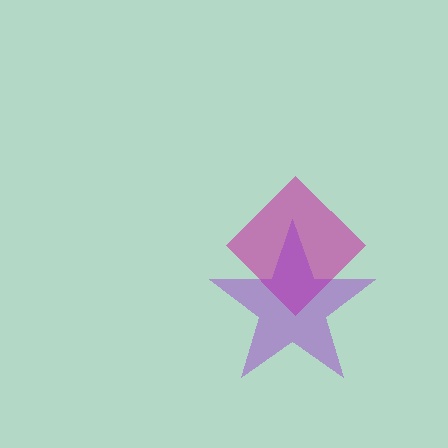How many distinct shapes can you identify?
There are 2 distinct shapes: a magenta diamond, a purple star.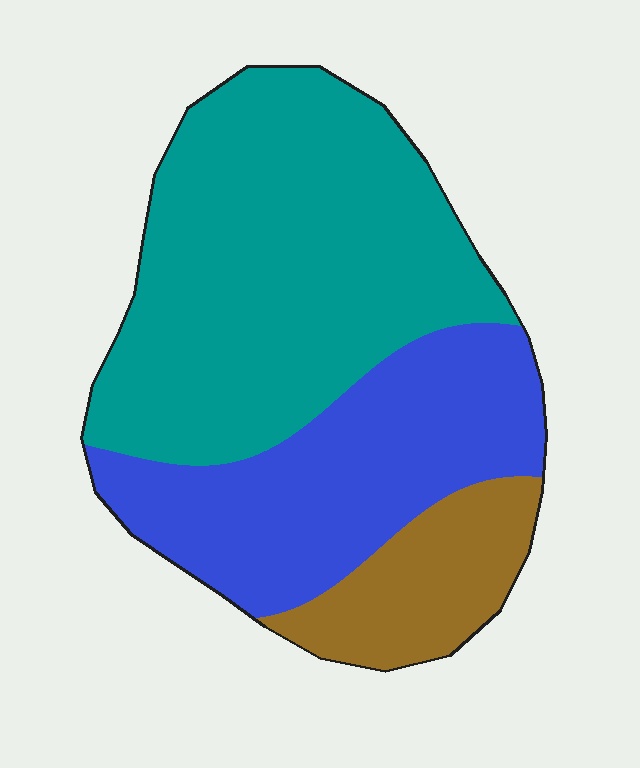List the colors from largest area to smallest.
From largest to smallest: teal, blue, brown.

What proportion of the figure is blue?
Blue takes up about one third (1/3) of the figure.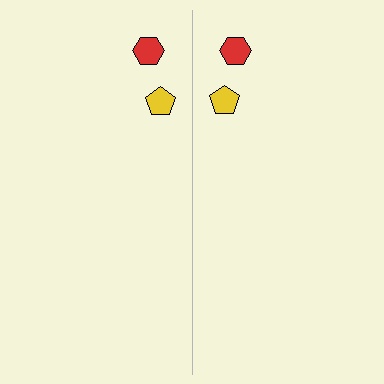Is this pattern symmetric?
Yes, this pattern has bilateral (reflection) symmetry.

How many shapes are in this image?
There are 4 shapes in this image.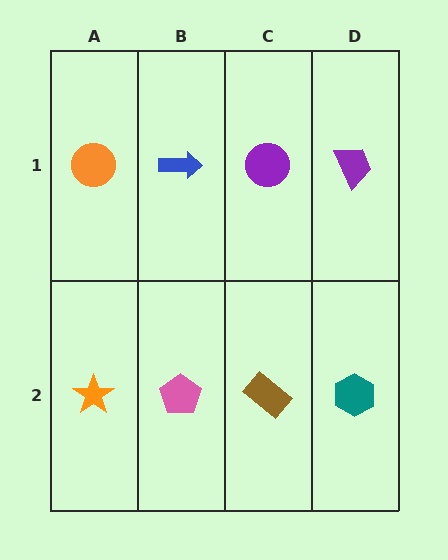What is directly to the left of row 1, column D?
A purple circle.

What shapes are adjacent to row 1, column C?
A brown rectangle (row 2, column C), a blue arrow (row 1, column B), a purple trapezoid (row 1, column D).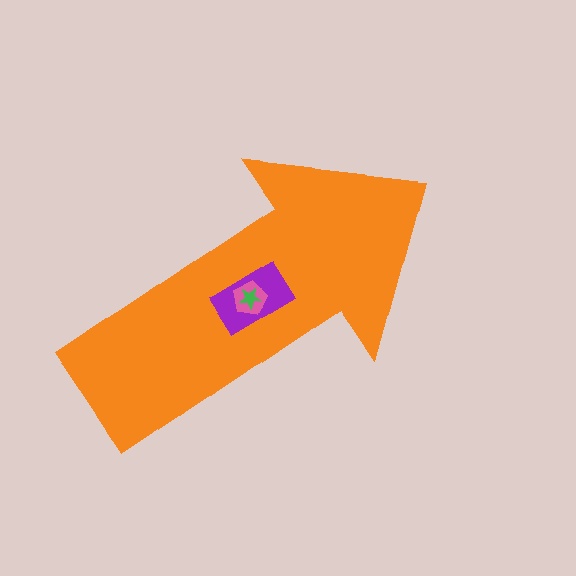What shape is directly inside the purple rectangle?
The pink pentagon.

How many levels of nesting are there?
4.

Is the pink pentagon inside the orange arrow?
Yes.